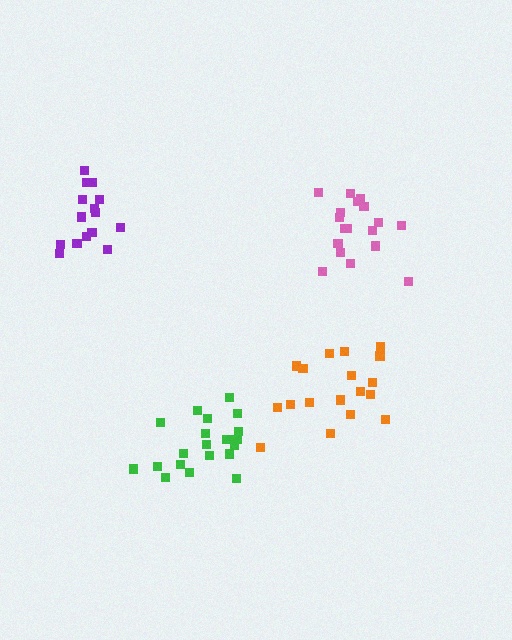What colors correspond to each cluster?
The clusters are colored: pink, orange, purple, green.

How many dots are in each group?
Group 1: 19 dots, Group 2: 18 dots, Group 3: 15 dots, Group 4: 20 dots (72 total).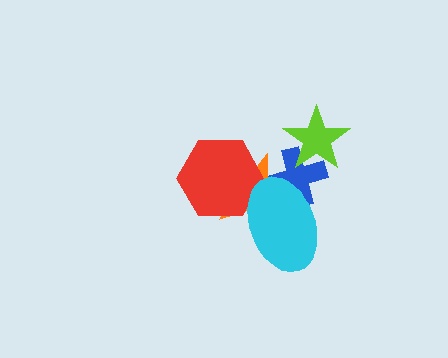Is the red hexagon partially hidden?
Yes, it is partially covered by another shape.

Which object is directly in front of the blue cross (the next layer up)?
The orange star is directly in front of the blue cross.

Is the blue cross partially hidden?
Yes, it is partially covered by another shape.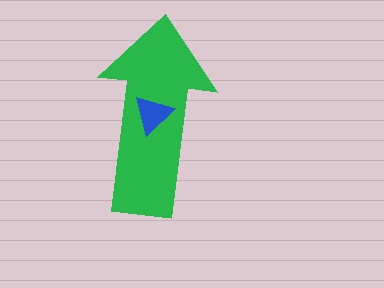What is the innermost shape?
The blue triangle.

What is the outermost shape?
The green arrow.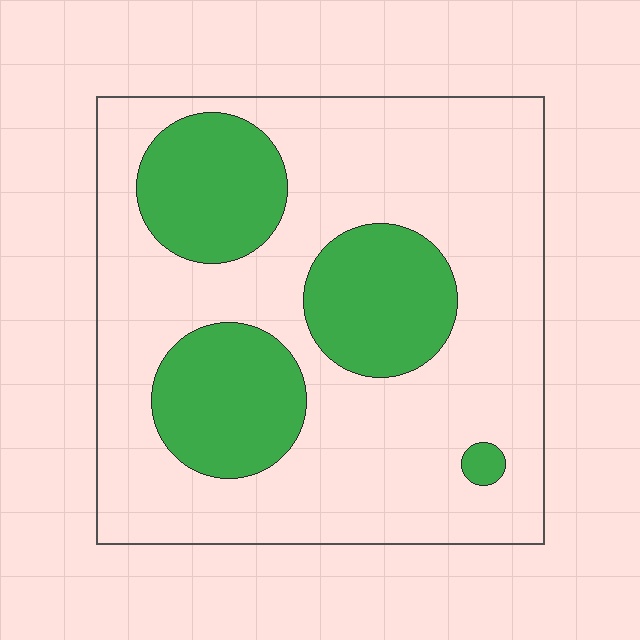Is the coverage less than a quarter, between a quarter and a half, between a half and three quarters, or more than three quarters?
Between a quarter and a half.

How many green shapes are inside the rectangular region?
4.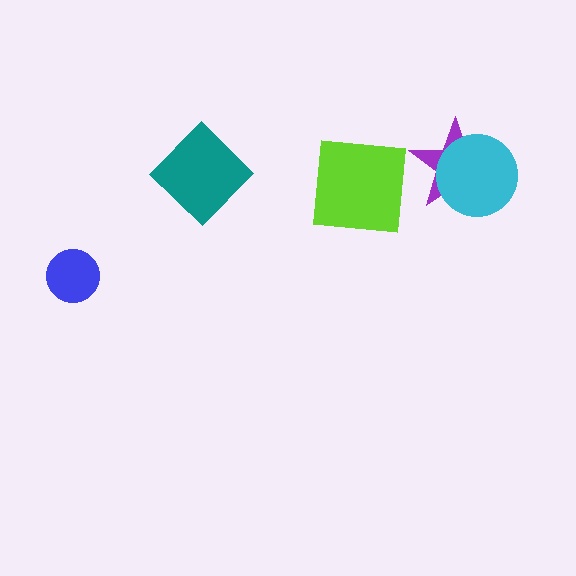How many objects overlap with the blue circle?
0 objects overlap with the blue circle.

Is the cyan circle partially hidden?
No, no other shape covers it.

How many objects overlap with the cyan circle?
1 object overlaps with the cyan circle.